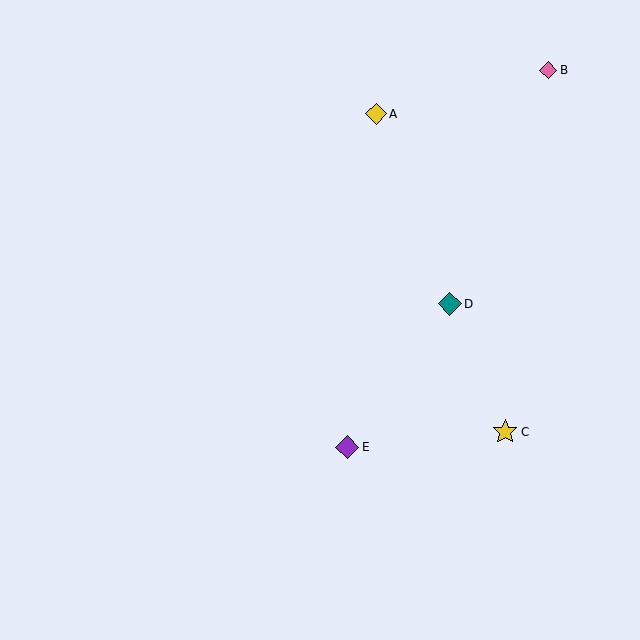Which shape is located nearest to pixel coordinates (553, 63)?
The pink diamond (labeled B) at (548, 70) is nearest to that location.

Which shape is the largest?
The yellow star (labeled C) is the largest.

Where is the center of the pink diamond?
The center of the pink diamond is at (548, 70).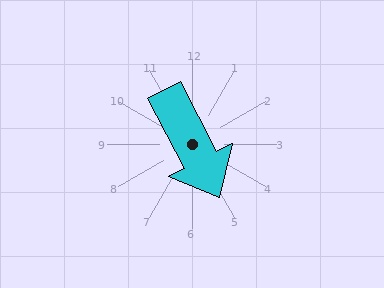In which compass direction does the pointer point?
Southeast.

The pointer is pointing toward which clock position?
Roughly 5 o'clock.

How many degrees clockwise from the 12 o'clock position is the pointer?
Approximately 153 degrees.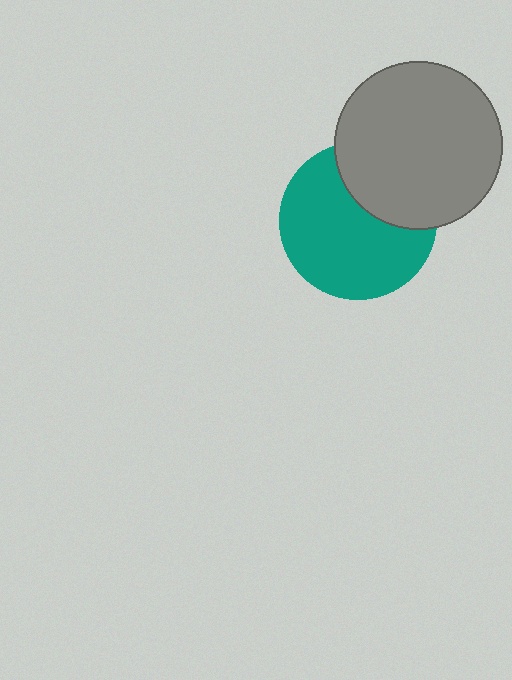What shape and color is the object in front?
The object in front is a gray circle.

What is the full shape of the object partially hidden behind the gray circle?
The partially hidden object is a teal circle.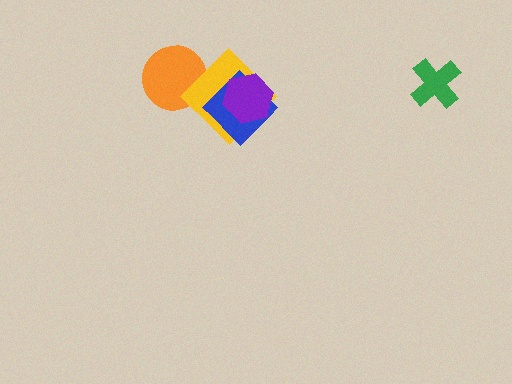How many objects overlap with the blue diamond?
2 objects overlap with the blue diamond.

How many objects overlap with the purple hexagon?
2 objects overlap with the purple hexagon.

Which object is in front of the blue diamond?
The purple hexagon is in front of the blue diamond.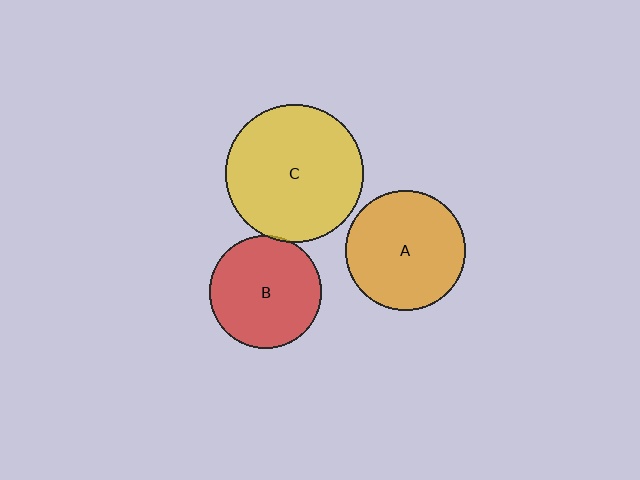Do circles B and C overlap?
Yes.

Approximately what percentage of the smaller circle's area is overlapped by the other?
Approximately 5%.